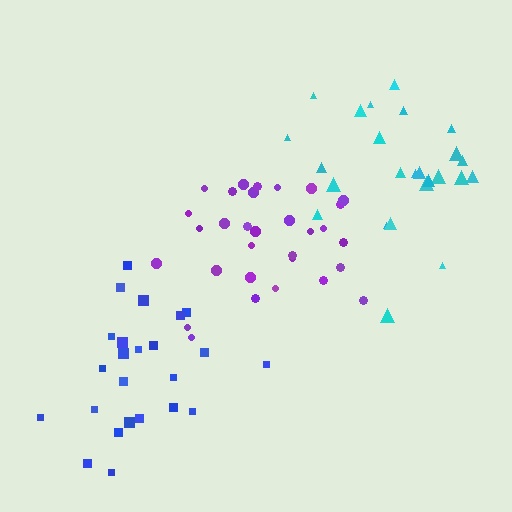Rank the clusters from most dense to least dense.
cyan, purple, blue.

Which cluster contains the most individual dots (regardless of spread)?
Purple (31).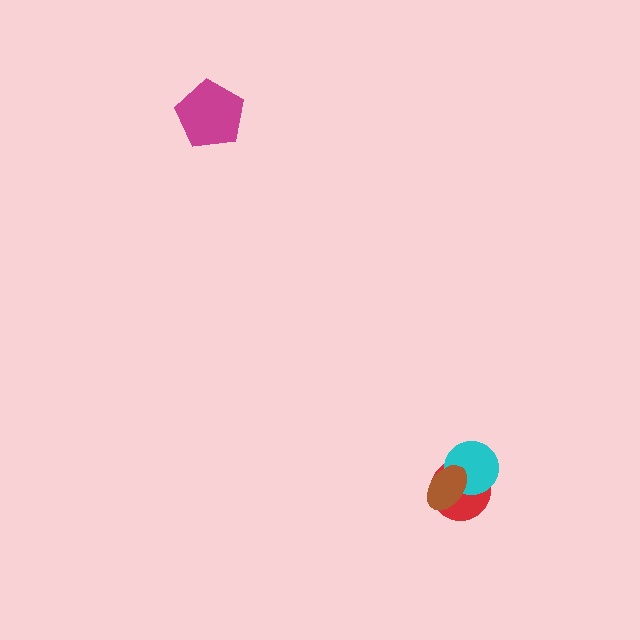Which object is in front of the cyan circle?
The brown ellipse is in front of the cyan circle.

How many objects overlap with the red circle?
2 objects overlap with the red circle.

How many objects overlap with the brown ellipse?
2 objects overlap with the brown ellipse.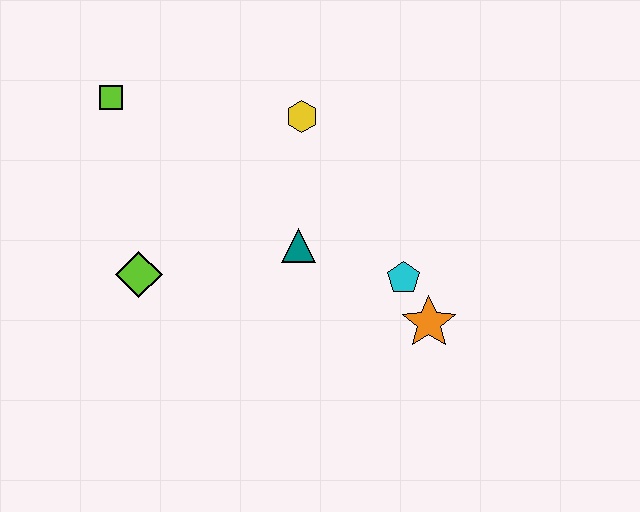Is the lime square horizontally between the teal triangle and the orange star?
No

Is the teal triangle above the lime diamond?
Yes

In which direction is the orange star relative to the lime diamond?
The orange star is to the right of the lime diamond.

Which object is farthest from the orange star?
The lime square is farthest from the orange star.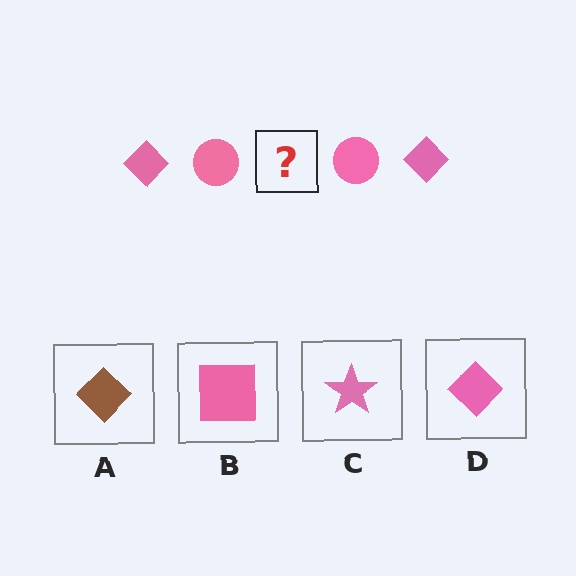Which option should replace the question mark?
Option D.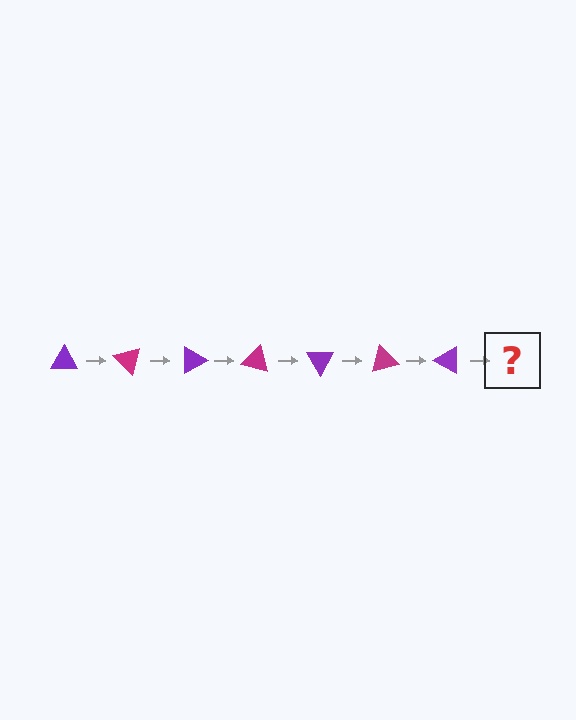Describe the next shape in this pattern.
It should be a magenta triangle, rotated 315 degrees from the start.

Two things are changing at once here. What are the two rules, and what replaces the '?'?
The two rules are that it rotates 45 degrees each step and the color cycles through purple and magenta. The '?' should be a magenta triangle, rotated 315 degrees from the start.